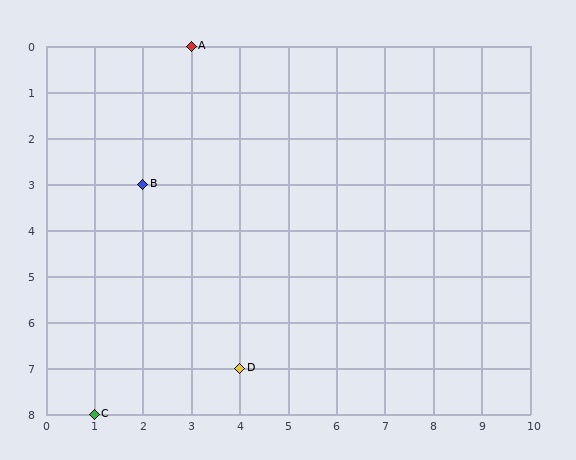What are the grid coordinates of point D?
Point D is at grid coordinates (4, 7).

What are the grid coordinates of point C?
Point C is at grid coordinates (1, 8).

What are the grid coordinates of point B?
Point B is at grid coordinates (2, 3).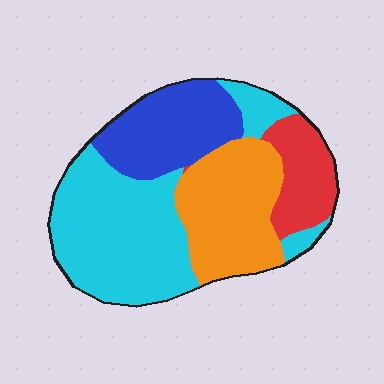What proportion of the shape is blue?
Blue covers 21% of the shape.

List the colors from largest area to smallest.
From largest to smallest: cyan, orange, blue, red.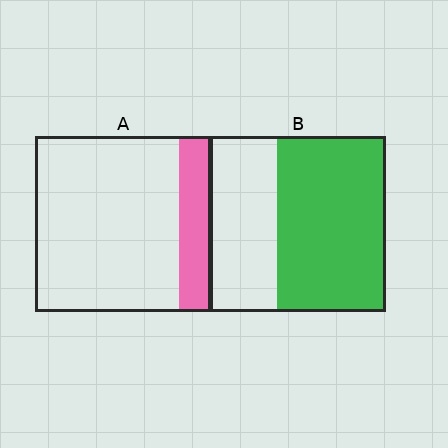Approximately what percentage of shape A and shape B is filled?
A is approximately 20% and B is approximately 60%.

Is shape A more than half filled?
No.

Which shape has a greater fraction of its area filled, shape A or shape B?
Shape B.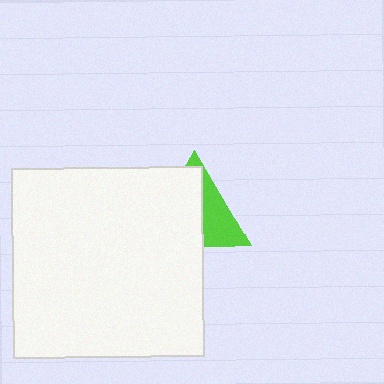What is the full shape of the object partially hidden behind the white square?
The partially hidden object is a lime triangle.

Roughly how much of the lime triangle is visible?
A small part of it is visible (roughly 38%).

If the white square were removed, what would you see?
You would see the complete lime triangle.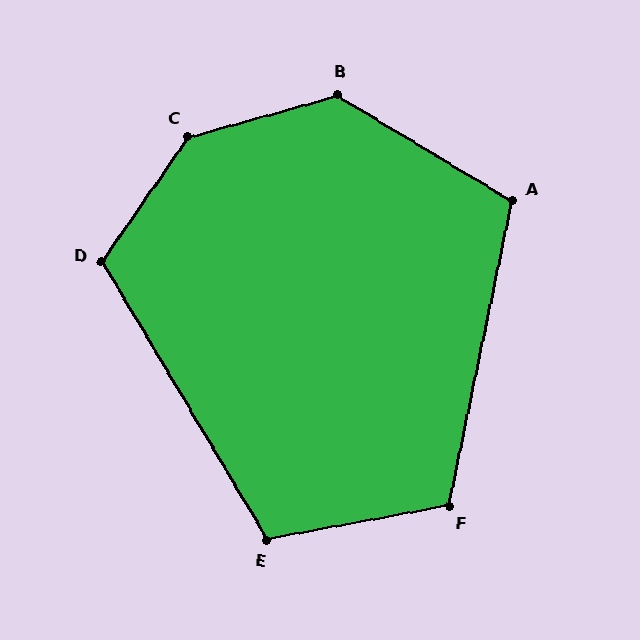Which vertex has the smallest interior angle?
A, at approximately 110 degrees.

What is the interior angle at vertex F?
Approximately 112 degrees (obtuse).